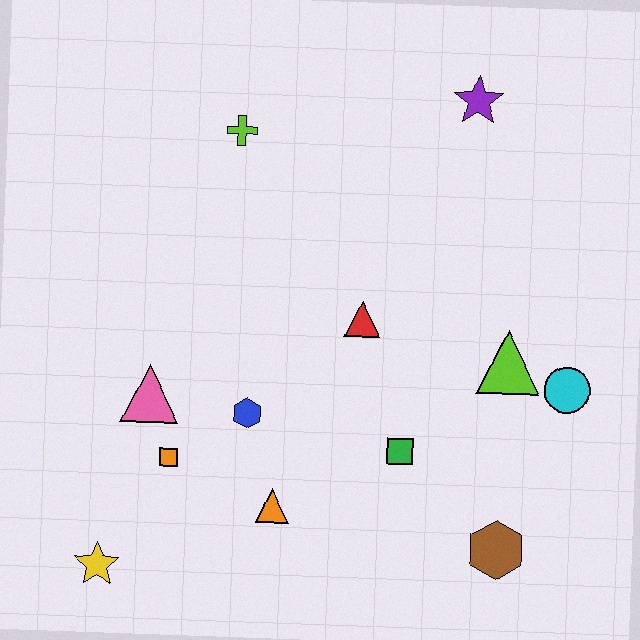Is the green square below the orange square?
No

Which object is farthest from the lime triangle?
The yellow star is farthest from the lime triangle.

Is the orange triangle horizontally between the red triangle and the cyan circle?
No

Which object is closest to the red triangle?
The green square is closest to the red triangle.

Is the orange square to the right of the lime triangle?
No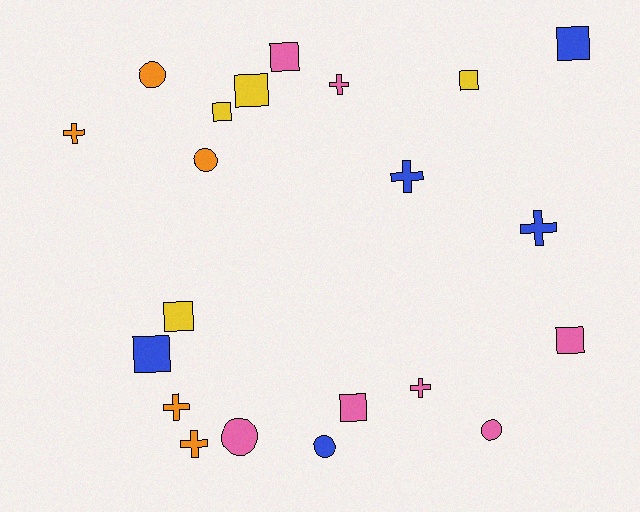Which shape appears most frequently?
Square, with 9 objects.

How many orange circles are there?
There are 2 orange circles.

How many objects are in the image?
There are 21 objects.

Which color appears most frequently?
Pink, with 7 objects.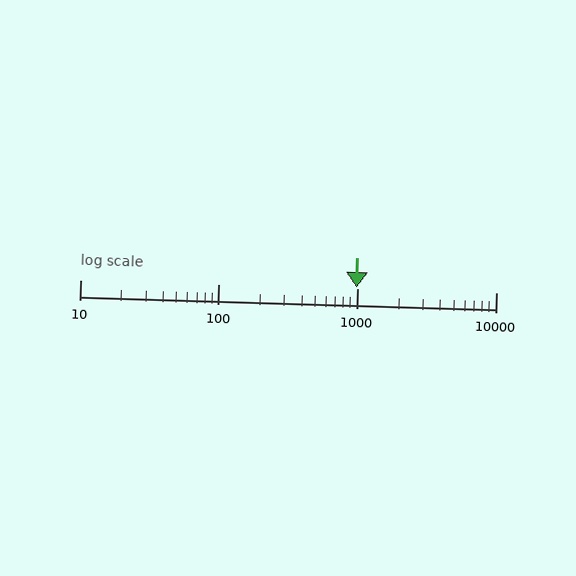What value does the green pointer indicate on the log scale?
The pointer indicates approximately 980.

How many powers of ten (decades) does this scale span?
The scale spans 3 decades, from 10 to 10000.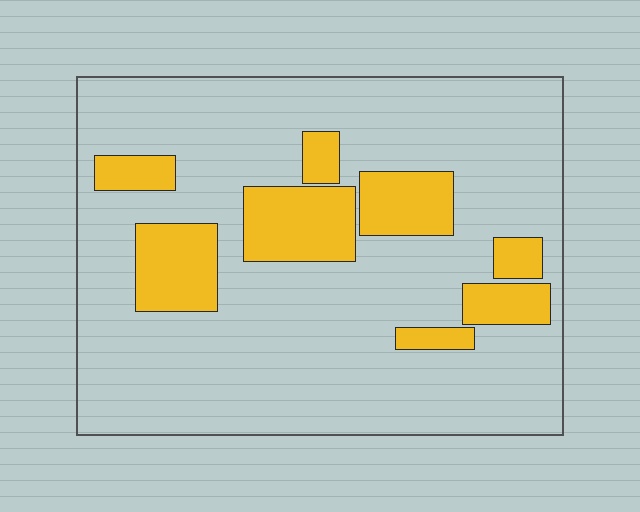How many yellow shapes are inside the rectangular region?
8.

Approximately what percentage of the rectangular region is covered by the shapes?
Approximately 20%.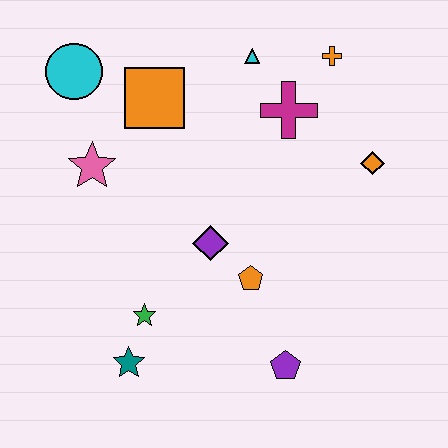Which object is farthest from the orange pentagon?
The cyan circle is farthest from the orange pentagon.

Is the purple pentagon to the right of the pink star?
Yes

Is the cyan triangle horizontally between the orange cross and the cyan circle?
Yes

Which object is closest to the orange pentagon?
The purple diamond is closest to the orange pentagon.